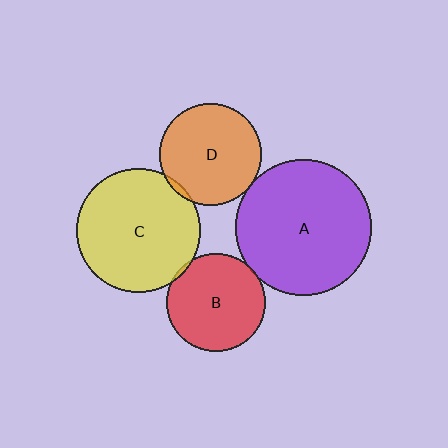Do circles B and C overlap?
Yes.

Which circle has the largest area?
Circle A (purple).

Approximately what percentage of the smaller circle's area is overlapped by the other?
Approximately 5%.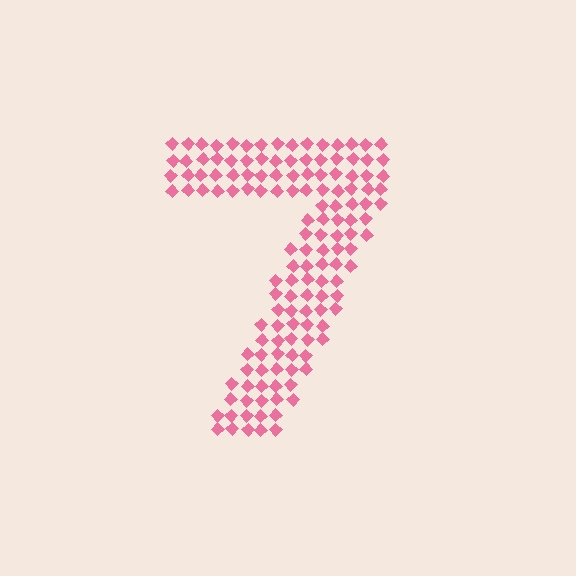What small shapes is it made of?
It is made of small diamonds.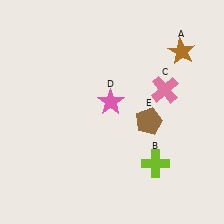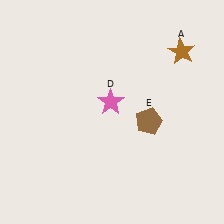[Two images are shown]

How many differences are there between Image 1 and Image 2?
There are 2 differences between the two images.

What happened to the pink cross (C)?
The pink cross (C) was removed in Image 2. It was in the top-right area of Image 1.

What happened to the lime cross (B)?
The lime cross (B) was removed in Image 2. It was in the bottom-right area of Image 1.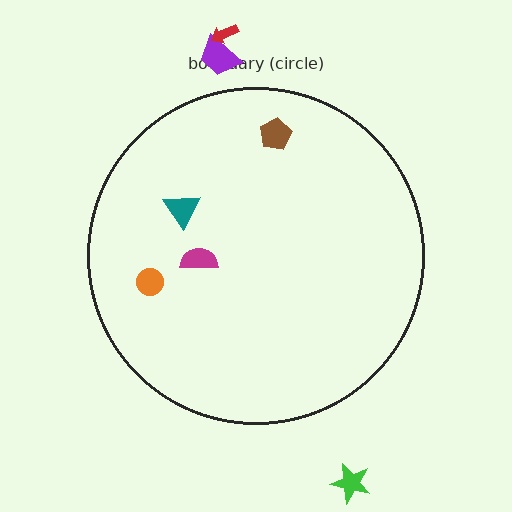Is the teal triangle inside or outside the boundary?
Inside.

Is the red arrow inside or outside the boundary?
Outside.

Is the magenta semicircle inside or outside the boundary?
Inside.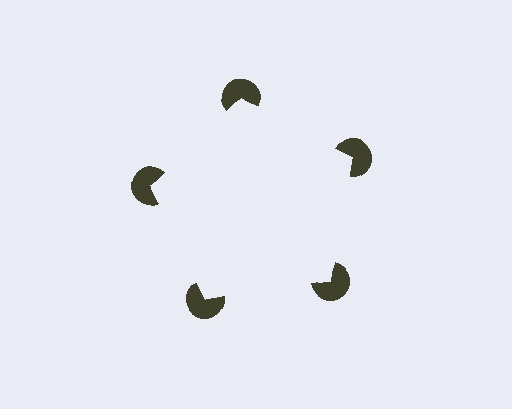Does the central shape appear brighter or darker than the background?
It typically appears slightly brighter than the background, even though no actual brightness change is drawn.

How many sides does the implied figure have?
5 sides.